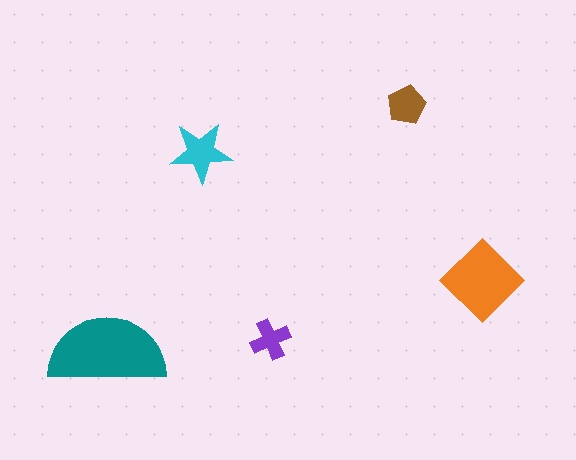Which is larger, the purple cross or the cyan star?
The cyan star.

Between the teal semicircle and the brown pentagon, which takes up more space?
The teal semicircle.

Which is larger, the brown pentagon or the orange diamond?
The orange diamond.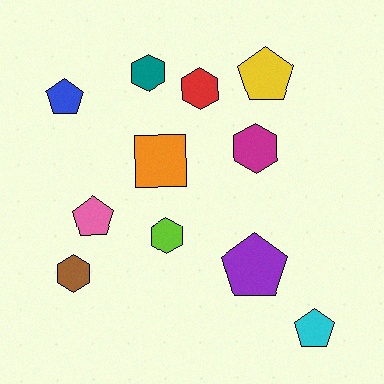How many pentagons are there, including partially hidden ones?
There are 5 pentagons.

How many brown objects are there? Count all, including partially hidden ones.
There is 1 brown object.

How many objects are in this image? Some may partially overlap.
There are 11 objects.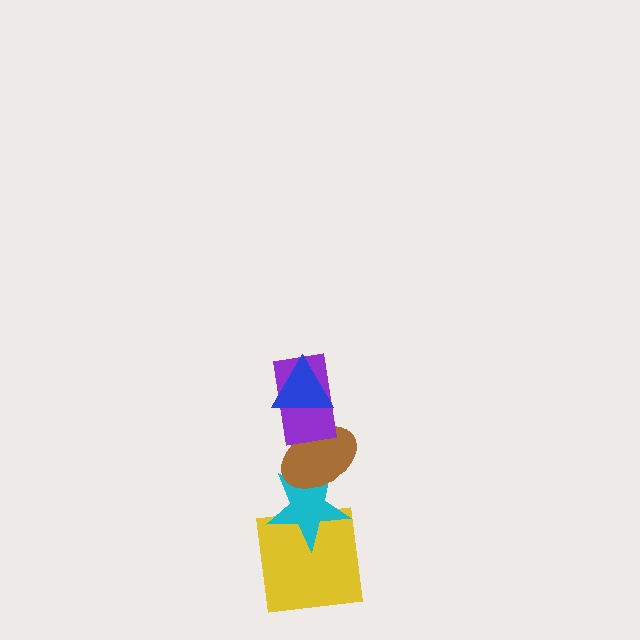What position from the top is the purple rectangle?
The purple rectangle is 2nd from the top.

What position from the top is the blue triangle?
The blue triangle is 1st from the top.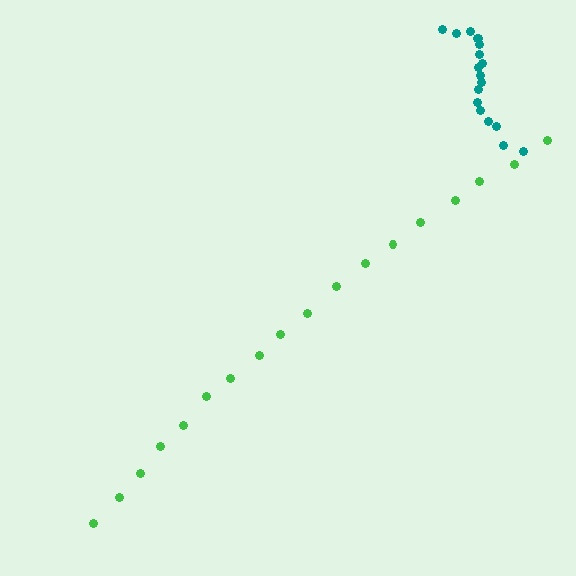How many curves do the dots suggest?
There are 2 distinct paths.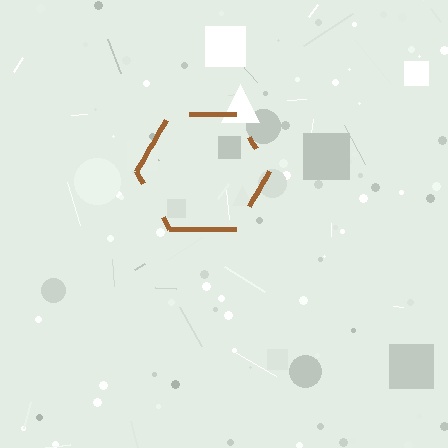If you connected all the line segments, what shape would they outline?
They would outline a hexagon.